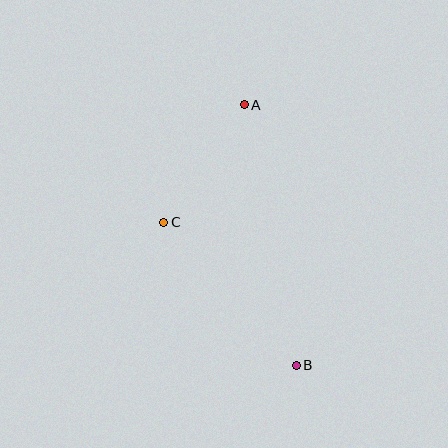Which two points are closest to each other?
Points A and C are closest to each other.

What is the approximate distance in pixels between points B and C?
The distance between B and C is approximately 195 pixels.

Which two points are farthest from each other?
Points A and B are farthest from each other.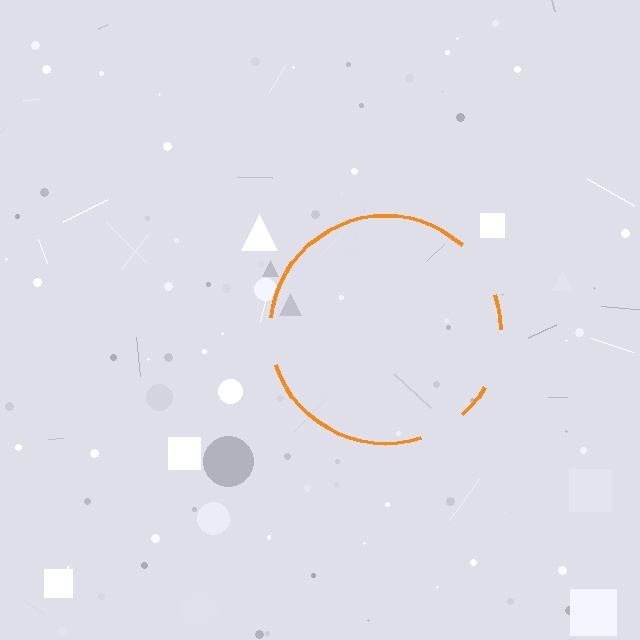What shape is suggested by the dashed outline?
The dashed outline suggests a circle.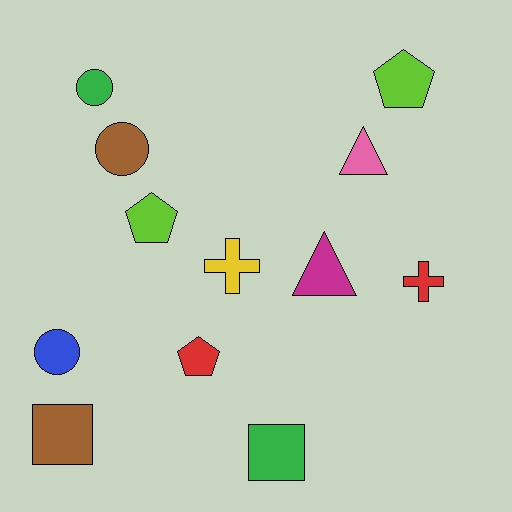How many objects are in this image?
There are 12 objects.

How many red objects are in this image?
There are 2 red objects.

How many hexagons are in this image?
There are no hexagons.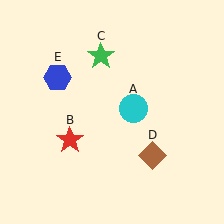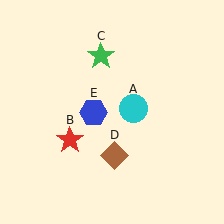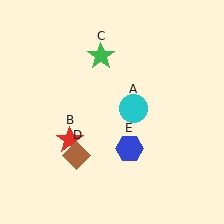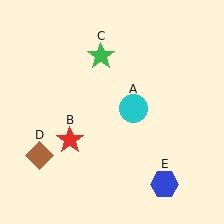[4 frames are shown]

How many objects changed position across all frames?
2 objects changed position: brown diamond (object D), blue hexagon (object E).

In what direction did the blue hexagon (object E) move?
The blue hexagon (object E) moved down and to the right.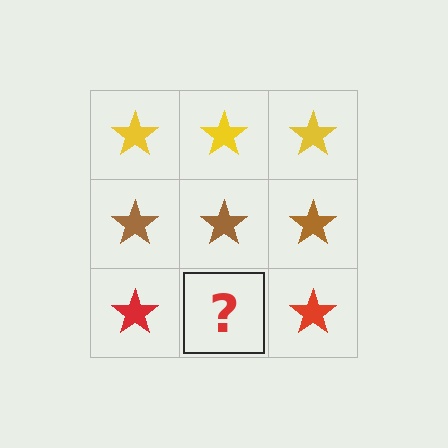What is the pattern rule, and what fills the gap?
The rule is that each row has a consistent color. The gap should be filled with a red star.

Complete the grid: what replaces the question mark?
The question mark should be replaced with a red star.